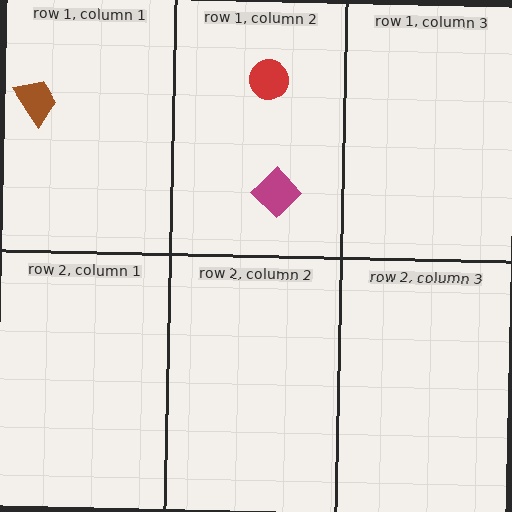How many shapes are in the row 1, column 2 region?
2.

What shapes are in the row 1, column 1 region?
The brown trapezoid.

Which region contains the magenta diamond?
The row 1, column 2 region.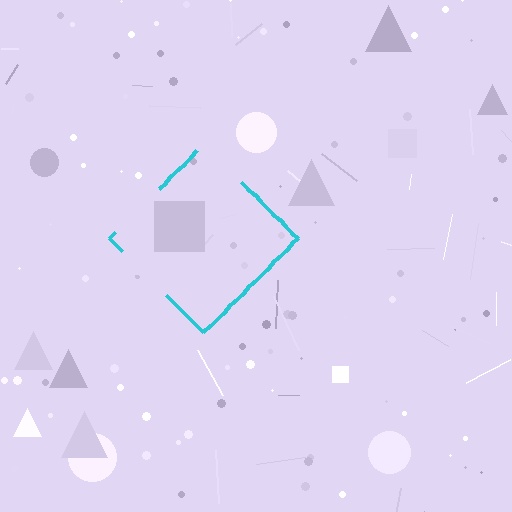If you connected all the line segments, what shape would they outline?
They would outline a diamond.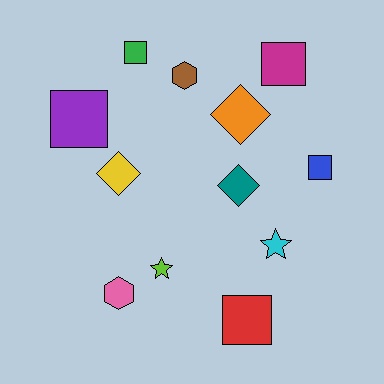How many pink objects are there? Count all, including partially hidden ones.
There is 1 pink object.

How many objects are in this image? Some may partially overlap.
There are 12 objects.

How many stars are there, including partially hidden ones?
There are 2 stars.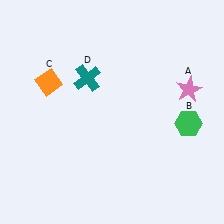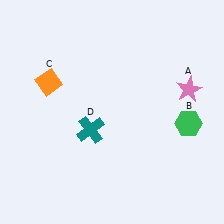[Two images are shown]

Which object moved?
The teal cross (D) moved down.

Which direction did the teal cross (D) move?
The teal cross (D) moved down.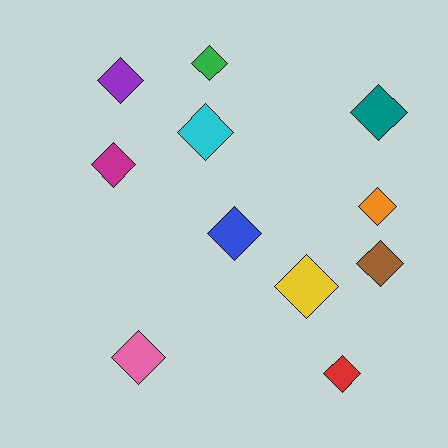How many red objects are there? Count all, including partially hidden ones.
There is 1 red object.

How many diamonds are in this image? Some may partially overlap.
There are 11 diamonds.